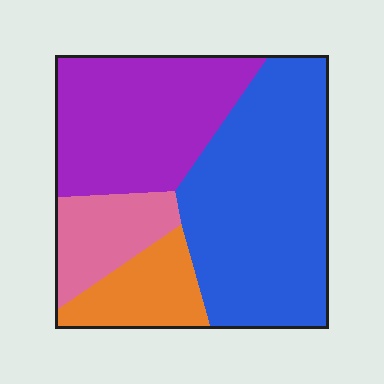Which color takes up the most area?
Blue, at roughly 45%.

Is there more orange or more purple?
Purple.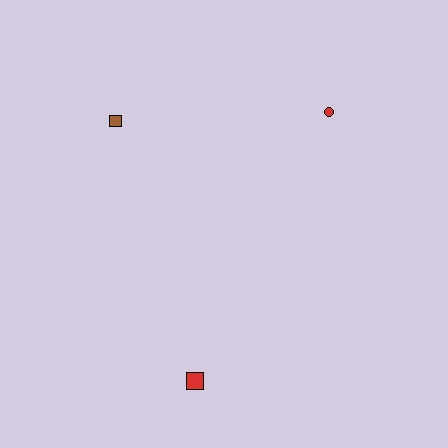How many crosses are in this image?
There are no crosses.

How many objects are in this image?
There are 3 objects.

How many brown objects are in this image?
There is 1 brown object.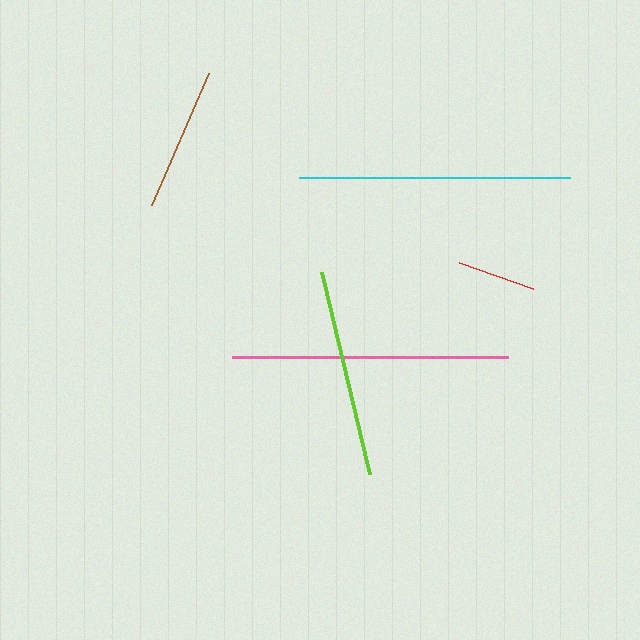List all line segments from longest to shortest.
From longest to shortest: pink, cyan, lime, brown, red.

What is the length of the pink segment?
The pink segment is approximately 276 pixels long.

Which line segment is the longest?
The pink line is the longest at approximately 276 pixels.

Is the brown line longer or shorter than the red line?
The brown line is longer than the red line.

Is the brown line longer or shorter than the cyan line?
The cyan line is longer than the brown line.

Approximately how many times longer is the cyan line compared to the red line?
The cyan line is approximately 3.4 times the length of the red line.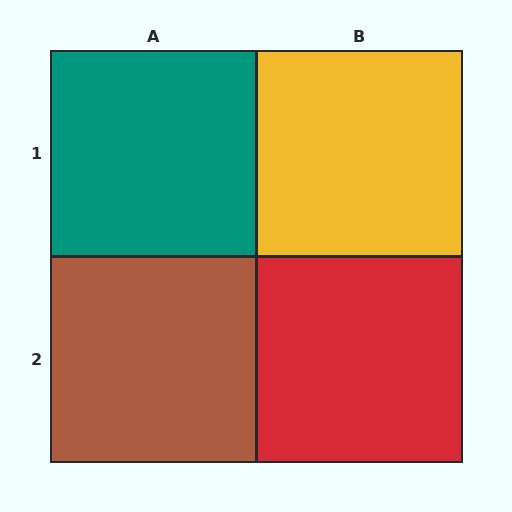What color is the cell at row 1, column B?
Yellow.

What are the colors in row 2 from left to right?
Brown, red.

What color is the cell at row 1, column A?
Teal.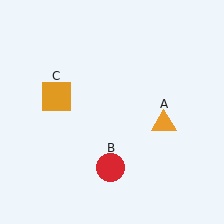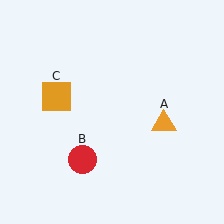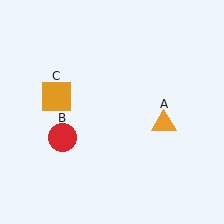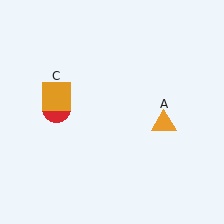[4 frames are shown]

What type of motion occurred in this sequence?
The red circle (object B) rotated clockwise around the center of the scene.